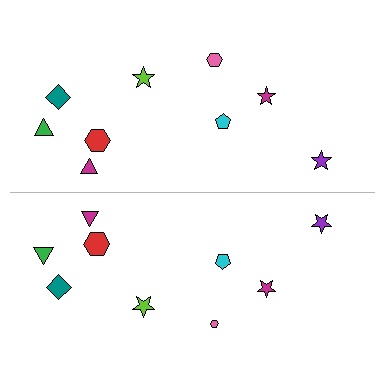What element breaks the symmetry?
The pink hexagon on the bottom side has a different size than its mirror counterpart.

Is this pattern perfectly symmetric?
No, the pattern is not perfectly symmetric. The pink hexagon on the bottom side has a different size than its mirror counterpart.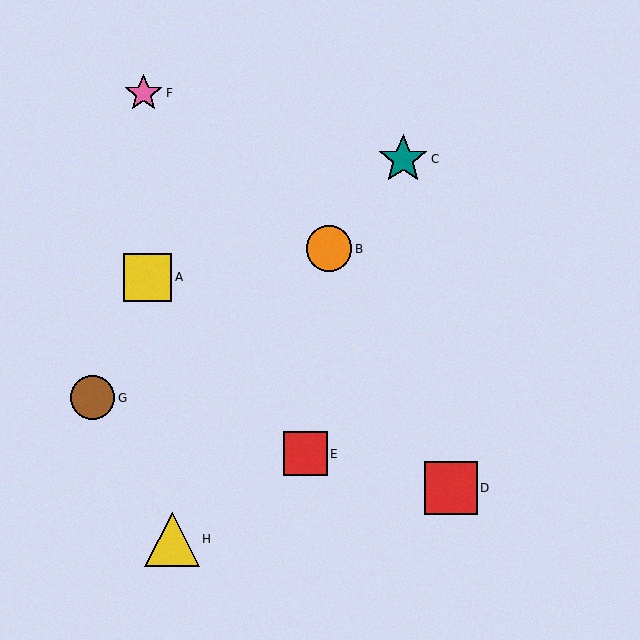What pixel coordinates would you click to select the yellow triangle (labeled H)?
Click at (172, 539) to select the yellow triangle H.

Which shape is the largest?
The yellow triangle (labeled H) is the largest.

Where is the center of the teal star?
The center of the teal star is at (403, 159).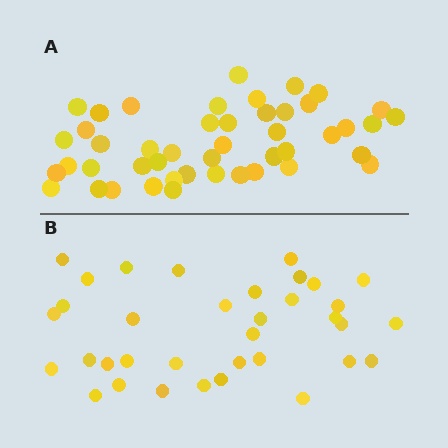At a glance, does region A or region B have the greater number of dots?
Region A (the top region) has more dots.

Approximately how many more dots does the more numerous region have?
Region A has roughly 12 or so more dots than region B.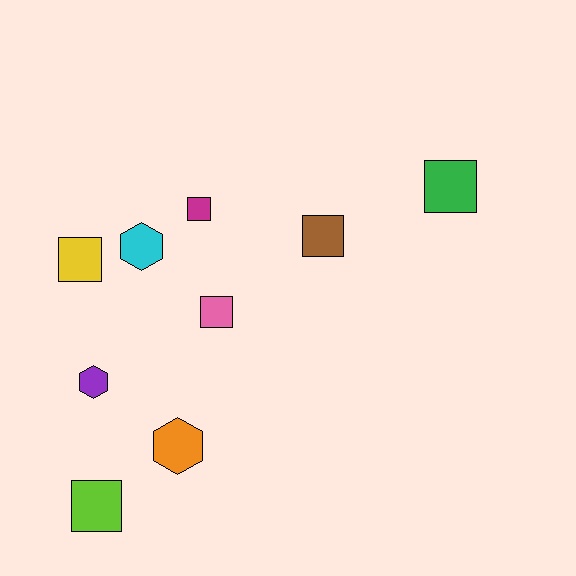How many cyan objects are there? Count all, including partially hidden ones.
There is 1 cyan object.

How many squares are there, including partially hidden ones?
There are 6 squares.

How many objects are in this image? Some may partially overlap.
There are 9 objects.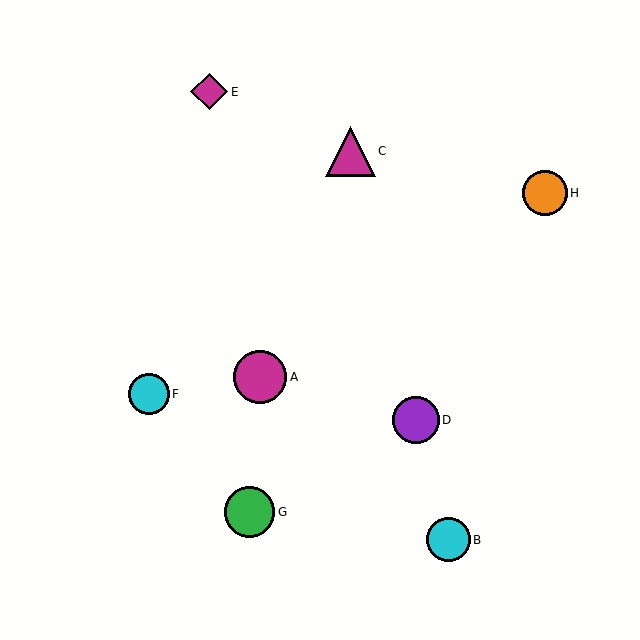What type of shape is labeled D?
Shape D is a purple circle.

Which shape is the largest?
The magenta circle (labeled A) is the largest.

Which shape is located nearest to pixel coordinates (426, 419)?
The purple circle (labeled D) at (416, 420) is nearest to that location.